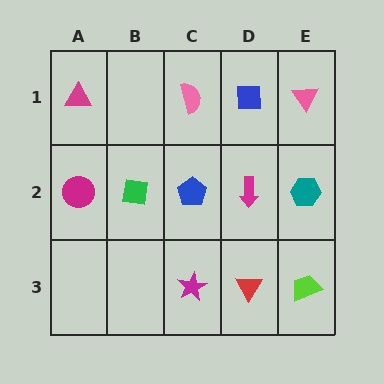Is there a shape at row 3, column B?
No, that cell is empty.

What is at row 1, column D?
A blue square.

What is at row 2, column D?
A magenta arrow.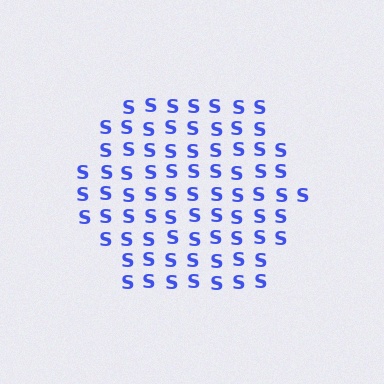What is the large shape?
The large shape is a hexagon.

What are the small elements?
The small elements are letter S's.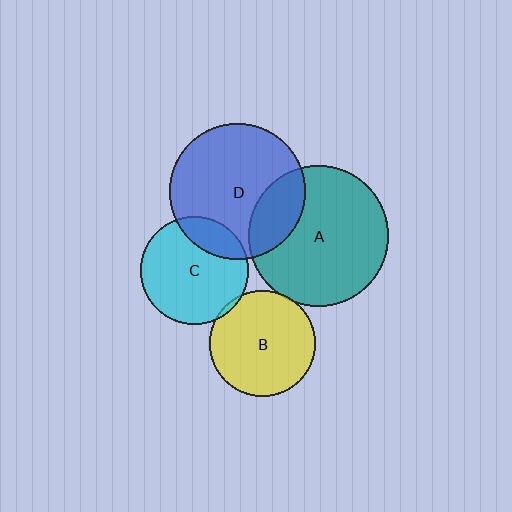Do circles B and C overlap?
Yes.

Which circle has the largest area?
Circle A (teal).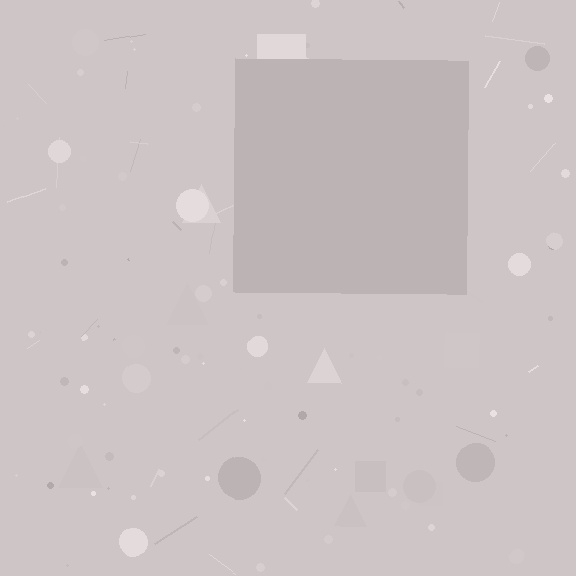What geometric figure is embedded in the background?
A square is embedded in the background.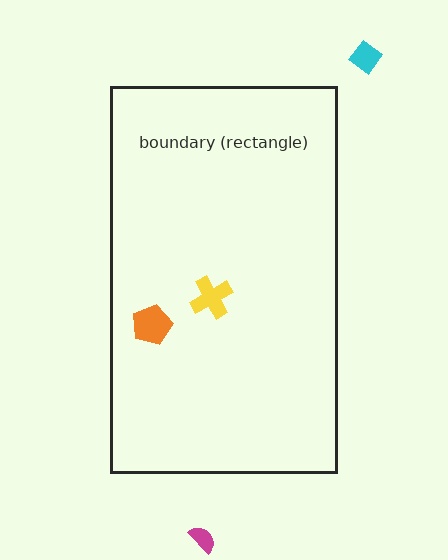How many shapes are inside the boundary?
2 inside, 2 outside.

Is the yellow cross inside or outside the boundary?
Inside.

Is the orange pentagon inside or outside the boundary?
Inside.